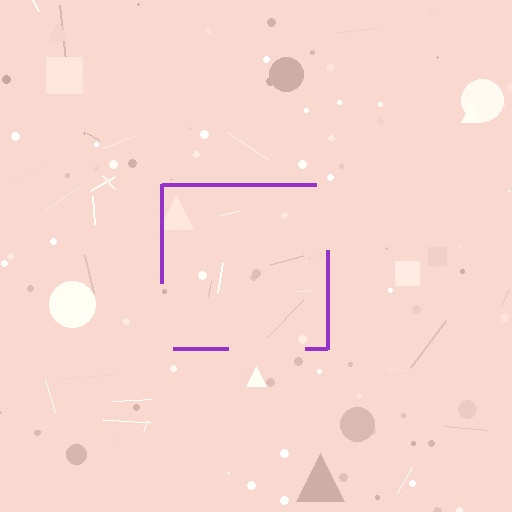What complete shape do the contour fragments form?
The contour fragments form a square.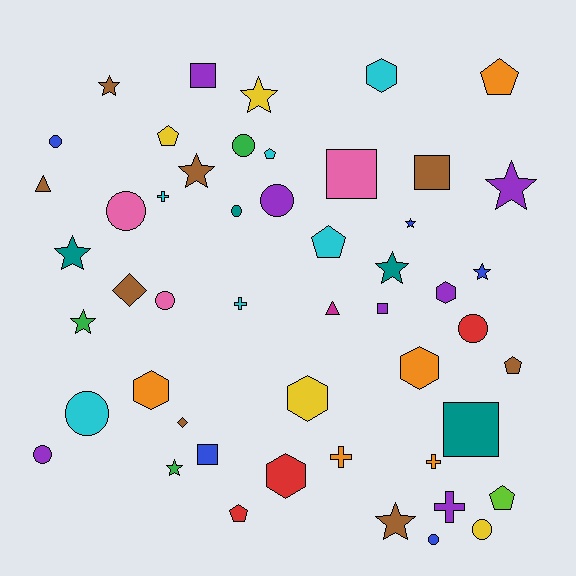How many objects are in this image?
There are 50 objects.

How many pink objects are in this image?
There are 3 pink objects.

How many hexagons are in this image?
There are 6 hexagons.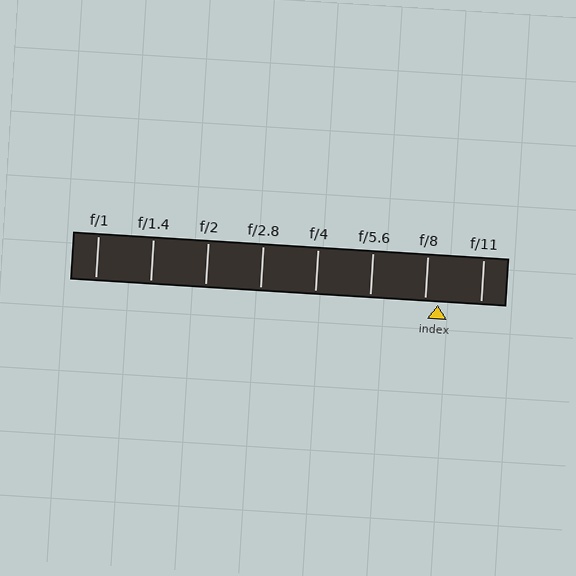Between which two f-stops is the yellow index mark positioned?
The index mark is between f/8 and f/11.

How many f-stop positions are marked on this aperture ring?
There are 8 f-stop positions marked.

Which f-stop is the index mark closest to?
The index mark is closest to f/8.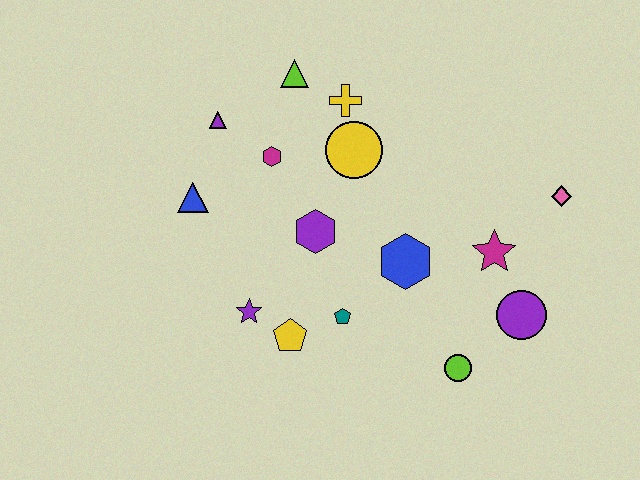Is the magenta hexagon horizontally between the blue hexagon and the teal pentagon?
No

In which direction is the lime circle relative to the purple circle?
The lime circle is to the left of the purple circle.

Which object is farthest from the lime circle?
The purple triangle is farthest from the lime circle.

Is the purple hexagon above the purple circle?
Yes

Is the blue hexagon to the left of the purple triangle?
No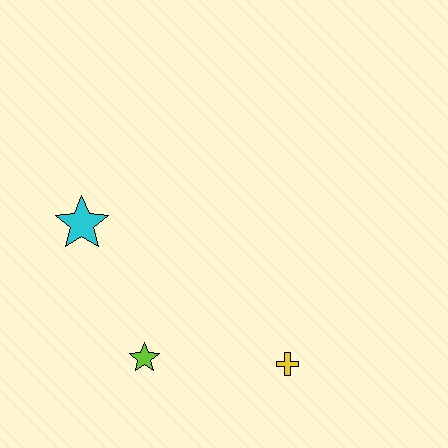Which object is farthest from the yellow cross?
The cyan star is farthest from the yellow cross.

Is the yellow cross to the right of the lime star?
Yes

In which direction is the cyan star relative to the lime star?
The cyan star is above the lime star.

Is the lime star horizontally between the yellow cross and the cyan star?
Yes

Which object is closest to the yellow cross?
The lime star is closest to the yellow cross.